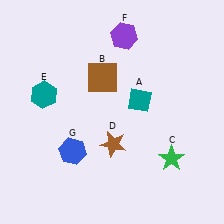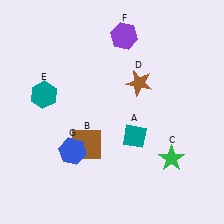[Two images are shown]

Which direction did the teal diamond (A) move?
The teal diamond (A) moved down.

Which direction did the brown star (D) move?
The brown star (D) moved up.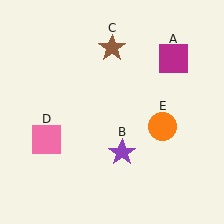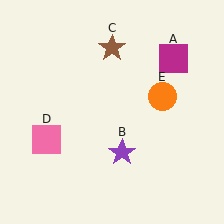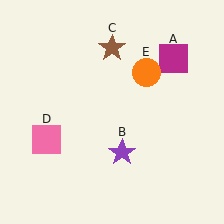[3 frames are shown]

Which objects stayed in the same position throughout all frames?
Magenta square (object A) and purple star (object B) and brown star (object C) and pink square (object D) remained stationary.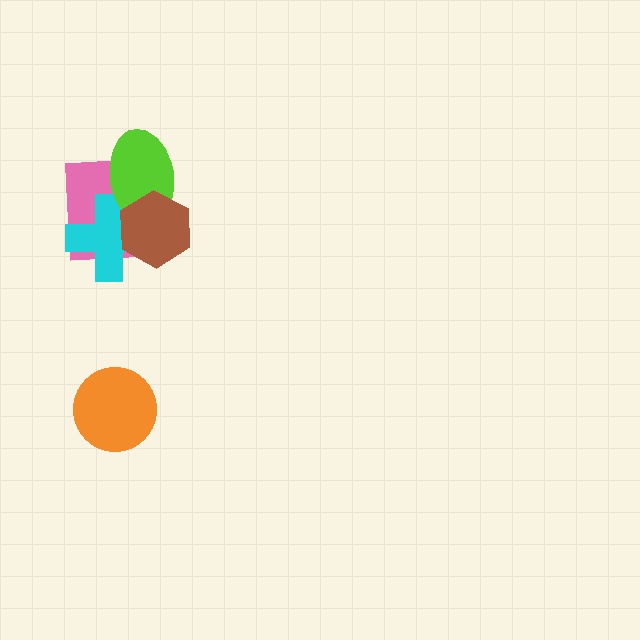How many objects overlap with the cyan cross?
3 objects overlap with the cyan cross.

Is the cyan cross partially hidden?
Yes, it is partially covered by another shape.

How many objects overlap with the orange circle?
0 objects overlap with the orange circle.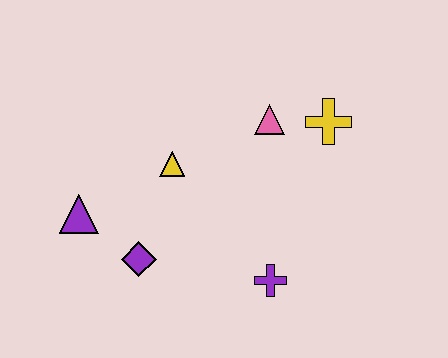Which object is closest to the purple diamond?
The purple triangle is closest to the purple diamond.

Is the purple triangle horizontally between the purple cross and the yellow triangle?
No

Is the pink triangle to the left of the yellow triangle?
No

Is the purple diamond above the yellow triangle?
No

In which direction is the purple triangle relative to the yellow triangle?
The purple triangle is to the left of the yellow triangle.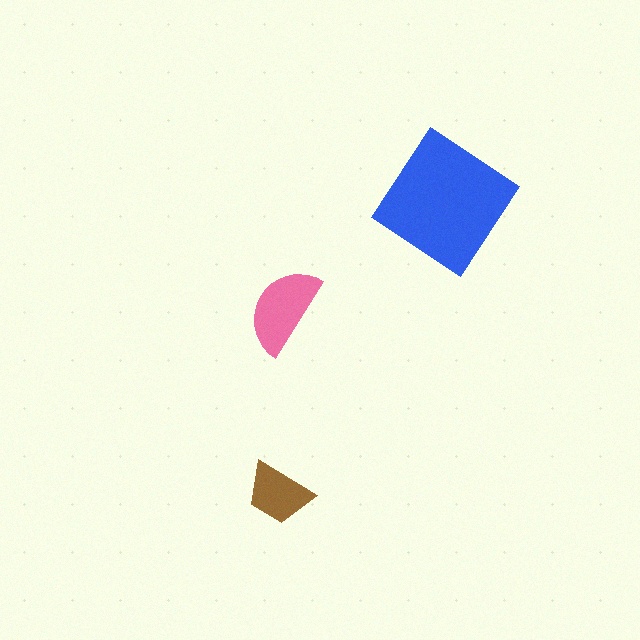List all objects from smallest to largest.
The brown trapezoid, the pink semicircle, the blue diamond.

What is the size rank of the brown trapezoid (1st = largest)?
3rd.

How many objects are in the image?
There are 3 objects in the image.